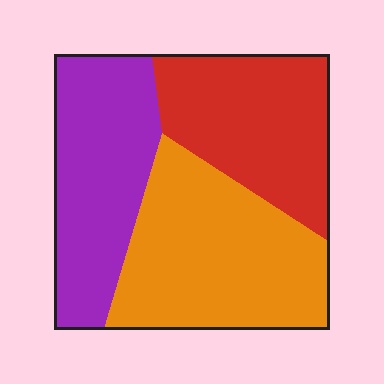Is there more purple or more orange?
Orange.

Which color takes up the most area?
Orange, at roughly 40%.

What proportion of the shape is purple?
Purple covers 31% of the shape.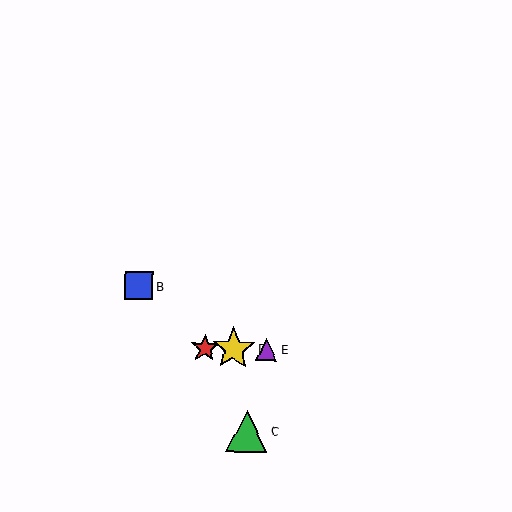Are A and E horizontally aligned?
Yes, both are at y≈348.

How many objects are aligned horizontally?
3 objects (A, D, E) are aligned horizontally.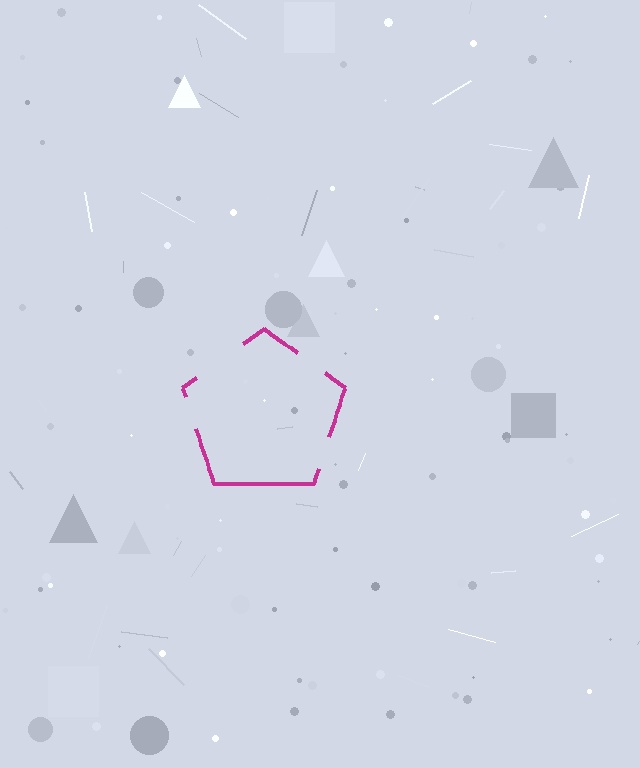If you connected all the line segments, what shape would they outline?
They would outline a pentagon.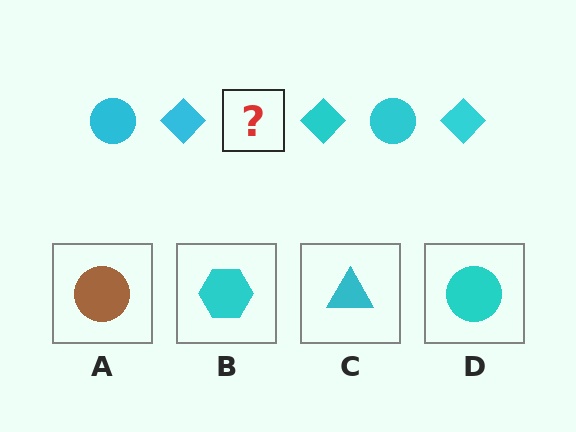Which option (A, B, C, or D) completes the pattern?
D.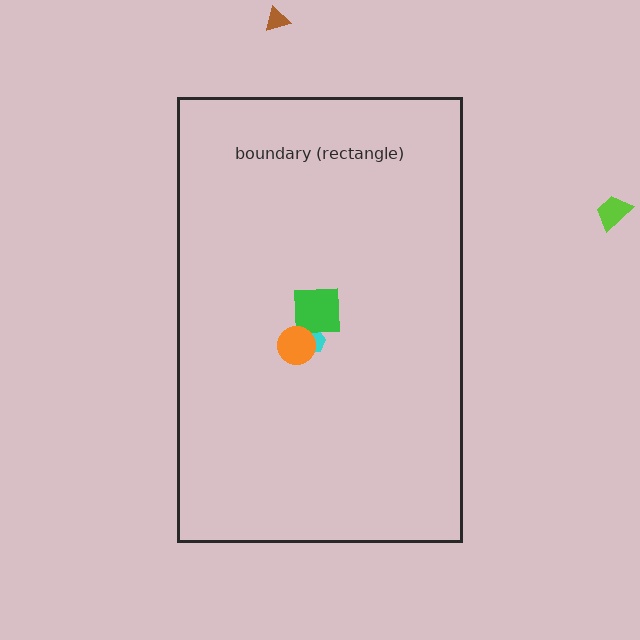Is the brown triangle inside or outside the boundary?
Outside.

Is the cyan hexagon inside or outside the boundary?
Inside.